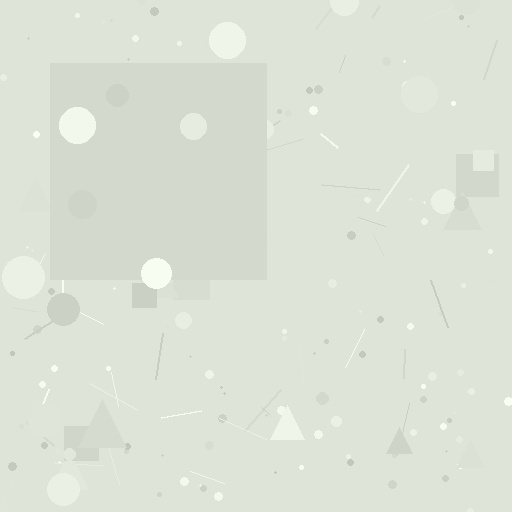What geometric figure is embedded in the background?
A square is embedded in the background.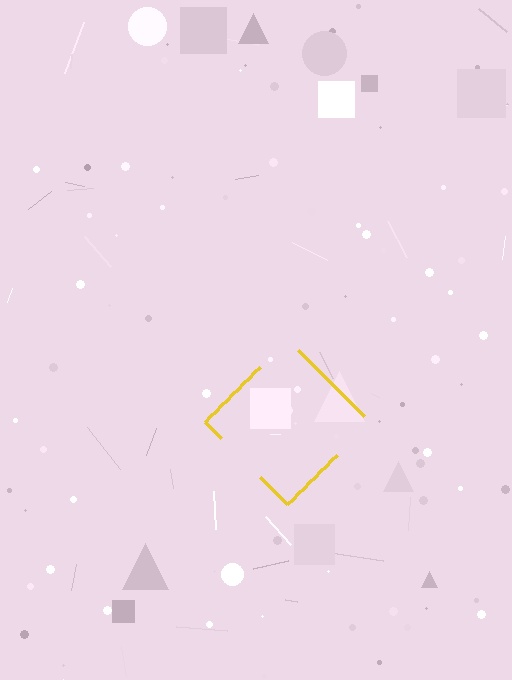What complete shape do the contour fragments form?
The contour fragments form a diamond.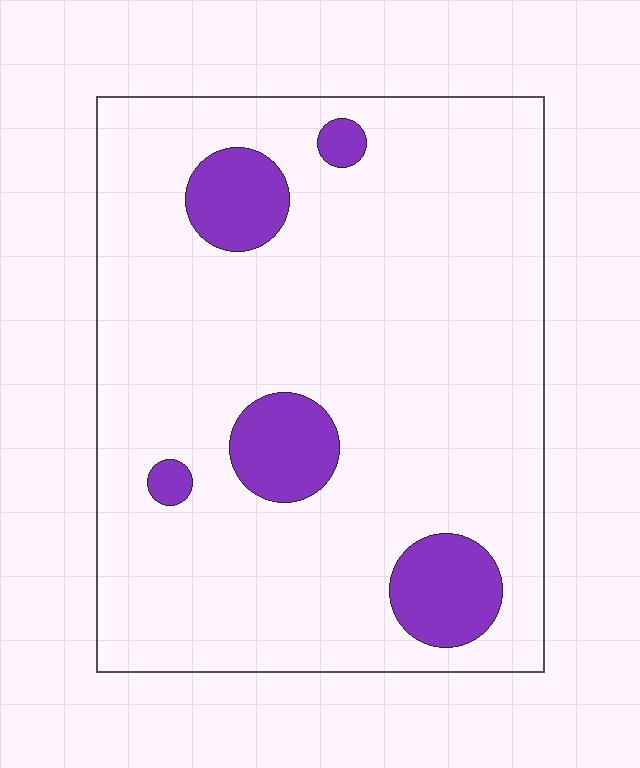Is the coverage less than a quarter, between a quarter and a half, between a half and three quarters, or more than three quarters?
Less than a quarter.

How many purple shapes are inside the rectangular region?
5.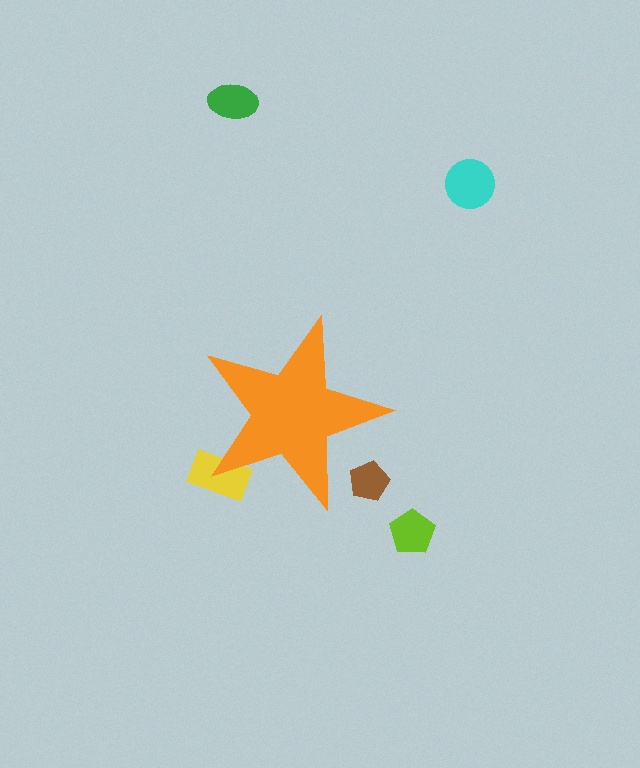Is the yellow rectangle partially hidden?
Yes, the yellow rectangle is partially hidden behind the orange star.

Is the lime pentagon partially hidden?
No, the lime pentagon is fully visible.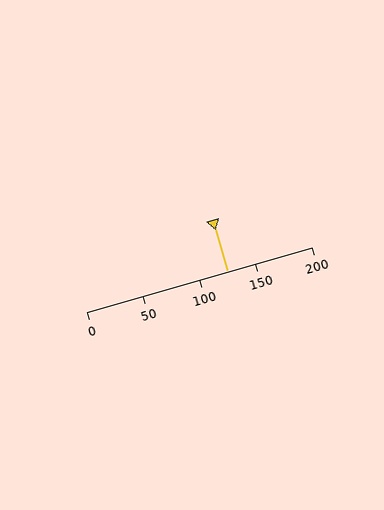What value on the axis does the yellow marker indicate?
The marker indicates approximately 125.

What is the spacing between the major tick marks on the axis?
The major ticks are spaced 50 apart.